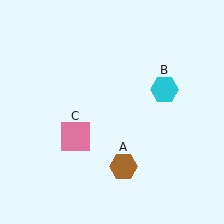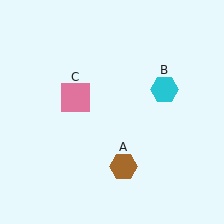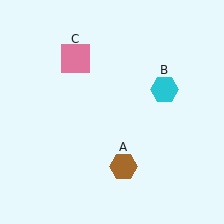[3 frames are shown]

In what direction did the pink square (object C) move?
The pink square (object C) moved up.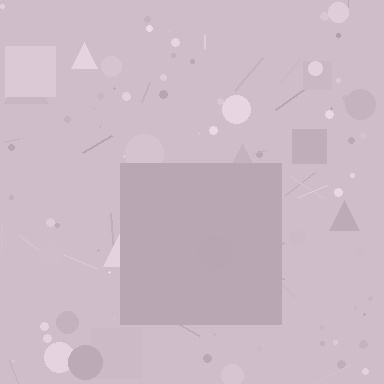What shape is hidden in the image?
A square is hidden in the image.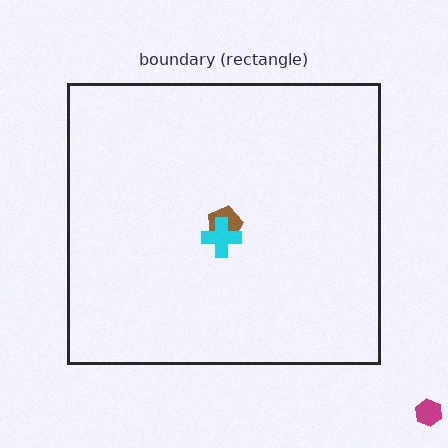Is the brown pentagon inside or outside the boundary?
Inside.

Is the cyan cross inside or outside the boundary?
Inside.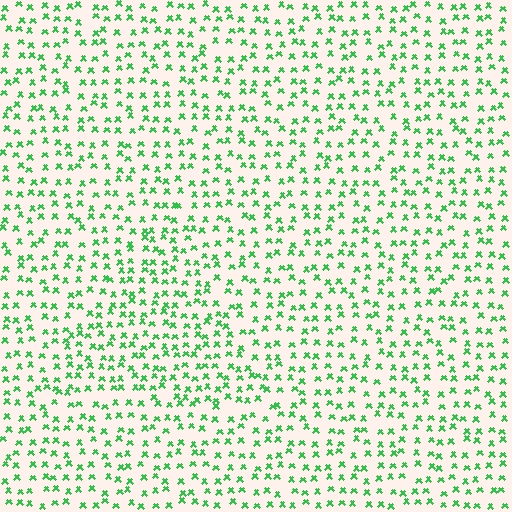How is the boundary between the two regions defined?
The boundary is defined by a change in element density (approximately 1.4x ratio). All elements are the same color, size, and shape.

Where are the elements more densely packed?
The elements are more densely packed inside the triangle boundary.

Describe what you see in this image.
The image contains small green elements arranged at two different densities. A triangle-shaped region is visible where the elements are more densely packed than the surrounding area.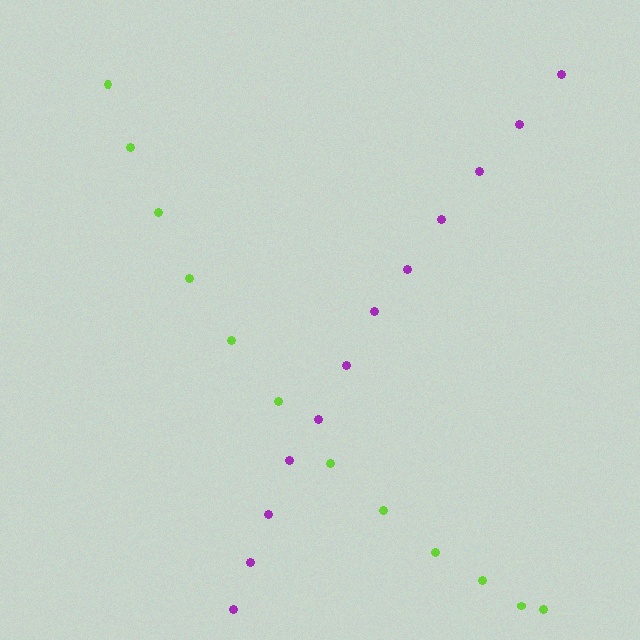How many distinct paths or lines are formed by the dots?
There are 2 distinct paths.